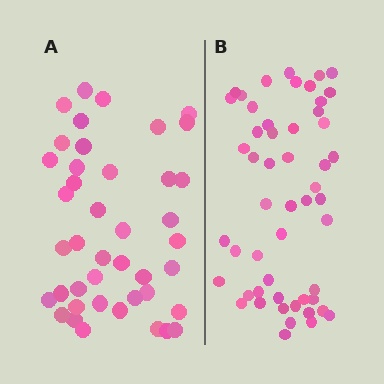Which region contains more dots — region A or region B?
Region B (the right region) has more dots.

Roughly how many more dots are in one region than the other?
Region B has roughly 10 or so more dots than region A.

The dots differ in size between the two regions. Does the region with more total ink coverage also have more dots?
No. Region A has more total ink coverage because its dots are larger, but region B actually contains more individual dots. Total area can be misleading — the number of items is what matters here.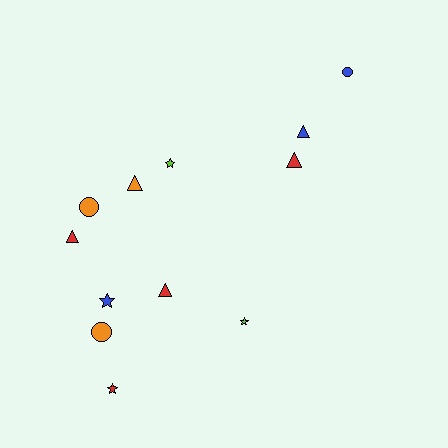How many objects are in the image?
There are 12 objects.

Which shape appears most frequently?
Triangle, with 5 objects.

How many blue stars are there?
There is 1 blue star.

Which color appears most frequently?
Red, with 4 objects.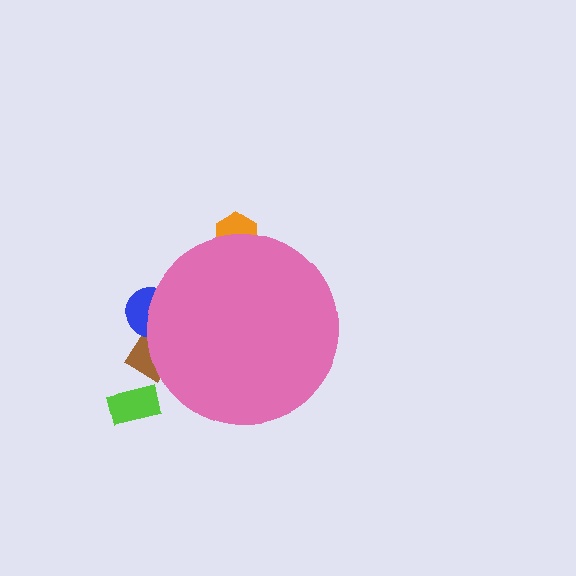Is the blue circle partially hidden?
Yes, the blue circle is partially hidden behind the pink circle.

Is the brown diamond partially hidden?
Yes, the brown diamond is partially hidden behind the pink circle.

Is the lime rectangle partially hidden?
No, the lime rectangle is fully visible.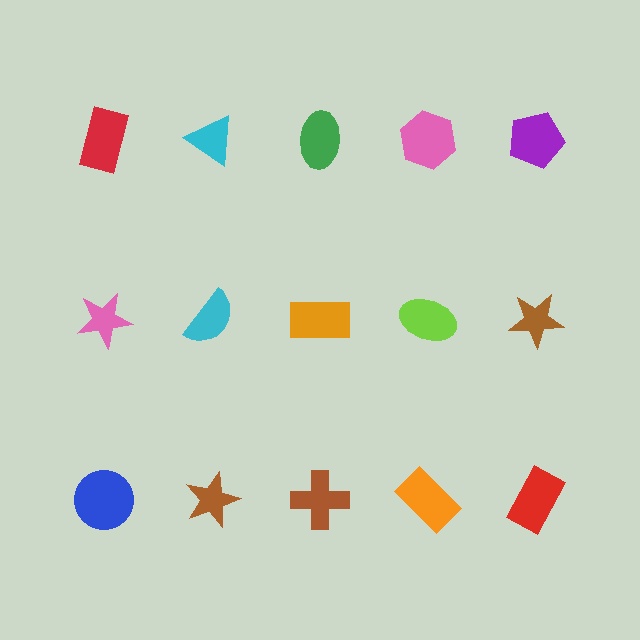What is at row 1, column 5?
A purple pentagon.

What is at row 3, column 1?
A blue circle.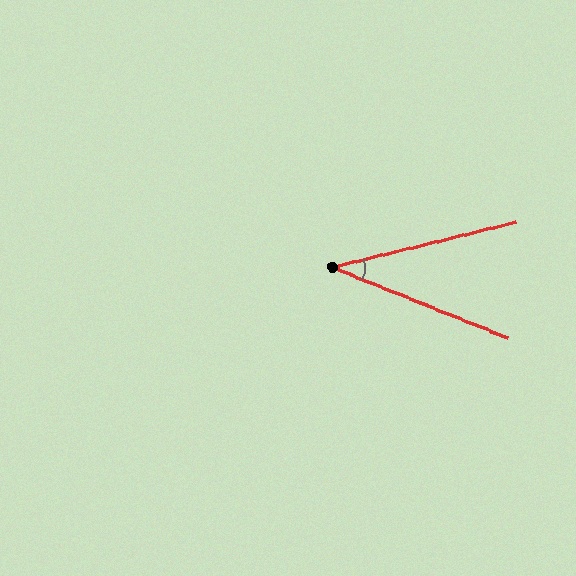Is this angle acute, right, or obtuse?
It is acute.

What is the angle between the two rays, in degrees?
Approximately 36 degrees.